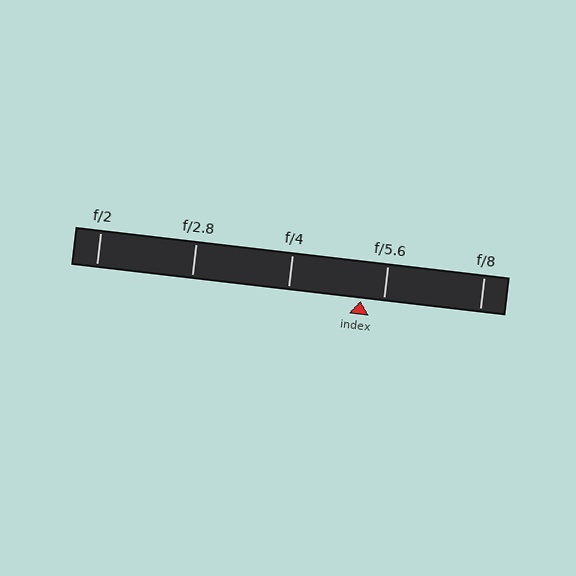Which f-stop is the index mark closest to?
The index mark is closest to f/5.6.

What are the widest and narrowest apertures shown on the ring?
The widest aperture shown is f/2 and the narrowest is f/8.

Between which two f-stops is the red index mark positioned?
The index mark is between f/4 and f/5.6.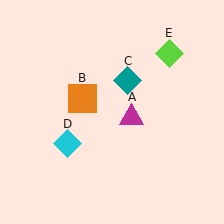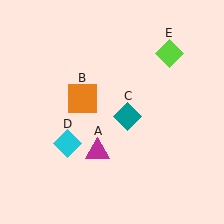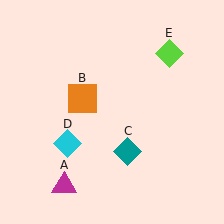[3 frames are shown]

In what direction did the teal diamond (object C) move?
The teal diamond (object C) moved down.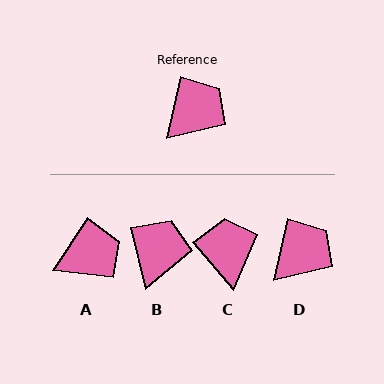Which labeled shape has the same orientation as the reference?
D.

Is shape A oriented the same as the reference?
No, it is off by about 20 degrees.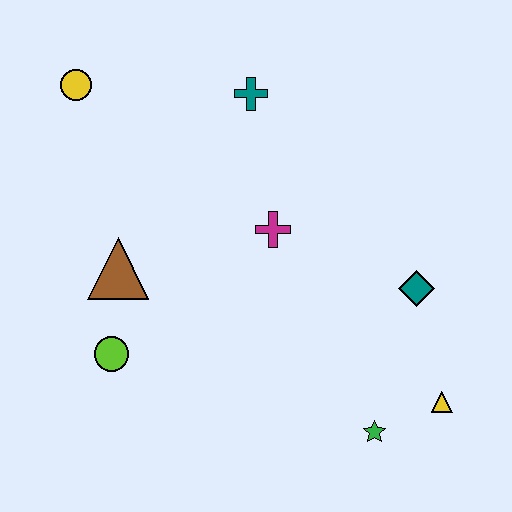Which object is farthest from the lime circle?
The yellow triangle is farthest from the lime circle.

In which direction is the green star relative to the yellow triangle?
The green star is to the left of the yellow triangle.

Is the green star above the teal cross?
No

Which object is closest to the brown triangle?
The lime circle is closest to the brown triangle.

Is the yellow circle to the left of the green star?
Yes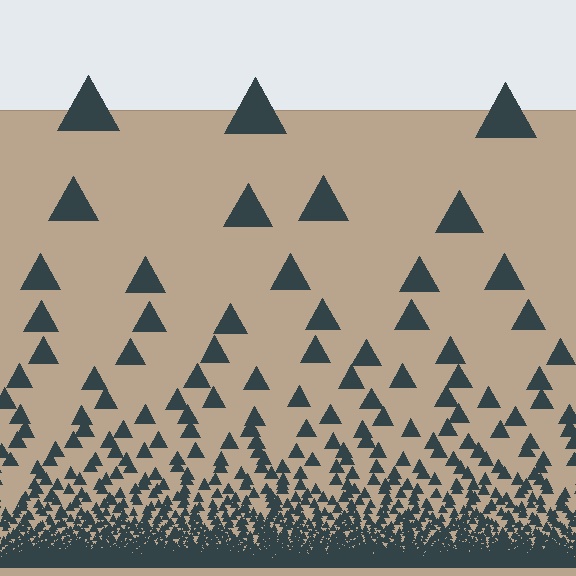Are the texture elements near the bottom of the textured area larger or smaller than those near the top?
Smaller. The gradient is inverted — elements near the bottom are smaller and denser.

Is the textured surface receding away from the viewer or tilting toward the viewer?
The surface appears to tilt toward the viewer. Texture elements get larger and sparser toward the top.